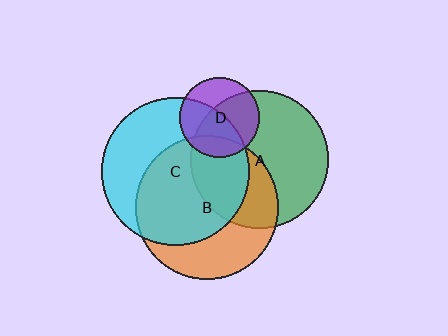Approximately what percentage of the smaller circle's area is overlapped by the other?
Approximately 60%.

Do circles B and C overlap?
Yes.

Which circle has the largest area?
Circle C (cyan).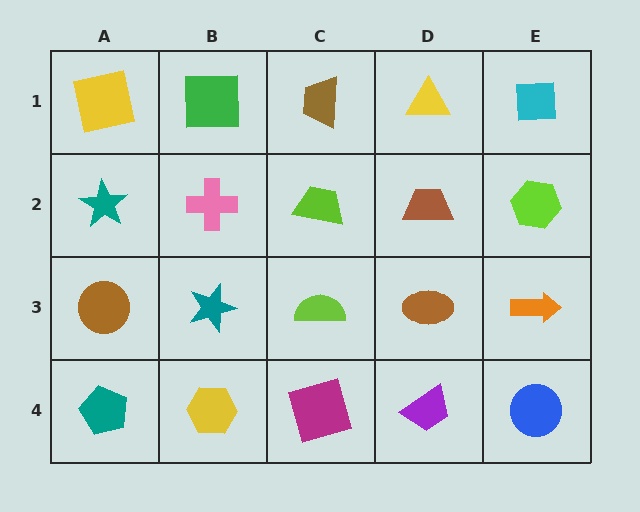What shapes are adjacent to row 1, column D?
A brown trapezoid (row 2, column D), a brown trapezoid (row 1, column C), a cyan square (row 1, column E).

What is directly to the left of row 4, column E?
A purple trapezoid.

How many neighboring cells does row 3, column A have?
3.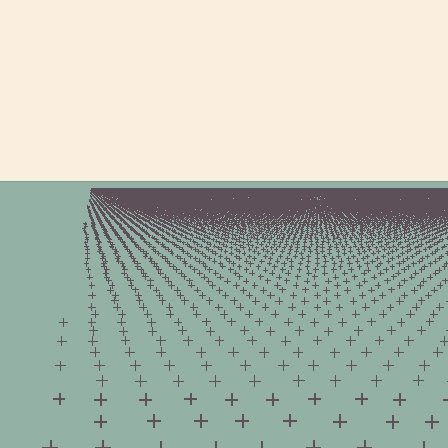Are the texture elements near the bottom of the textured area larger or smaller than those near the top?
Larger. Near the bottom, elements are closer to the viewer and appear at a bigger on-screen size.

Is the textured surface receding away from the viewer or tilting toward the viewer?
The surface is receding away from the viewer. Texture elements get smaller and denser toward the top.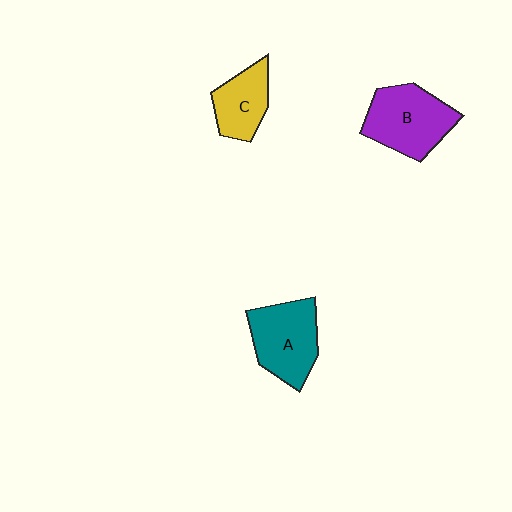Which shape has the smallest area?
Shape C (yellow).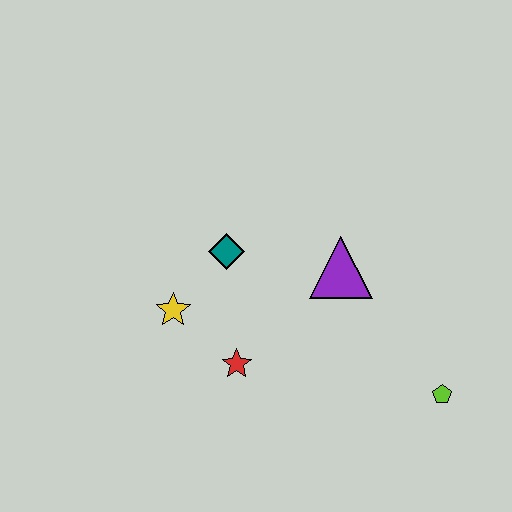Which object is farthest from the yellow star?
The lime pentagon is farthest from the yellow star.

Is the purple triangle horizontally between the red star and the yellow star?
No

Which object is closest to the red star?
The yellow star is closest to the red star.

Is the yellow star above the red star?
Yes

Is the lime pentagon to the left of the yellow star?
No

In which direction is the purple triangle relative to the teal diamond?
The purple triangle is to the right of the teal diamond.